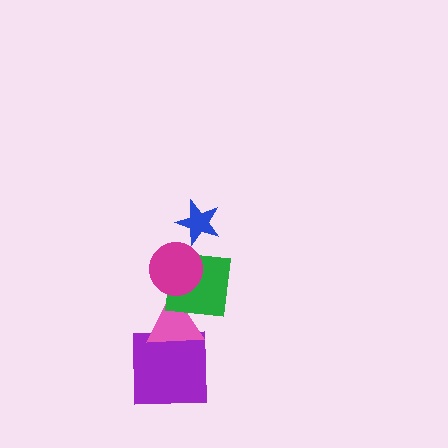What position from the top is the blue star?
The blue star is 1st from the top.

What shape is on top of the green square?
The magenta circle is on top of the green square.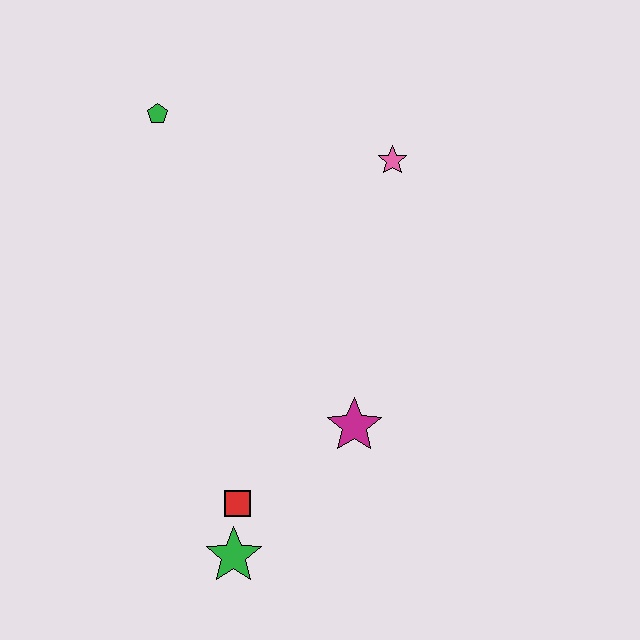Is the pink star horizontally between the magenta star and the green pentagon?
No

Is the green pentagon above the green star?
Yes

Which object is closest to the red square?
The green star is closest to the red square.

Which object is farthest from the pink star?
The green star is farthest from the pink star.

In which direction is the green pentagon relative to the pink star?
The green pentagon is to the left of the pink star.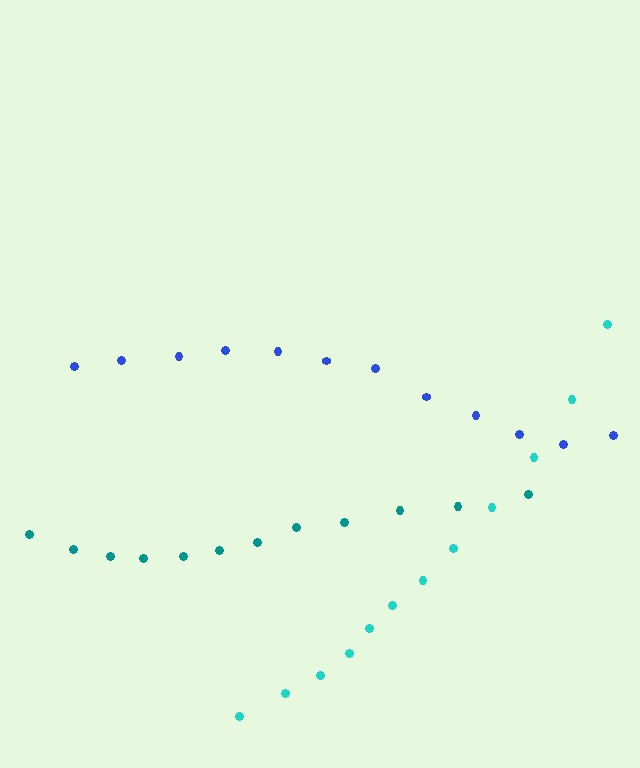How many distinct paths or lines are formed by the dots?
There are 3 distinct paths.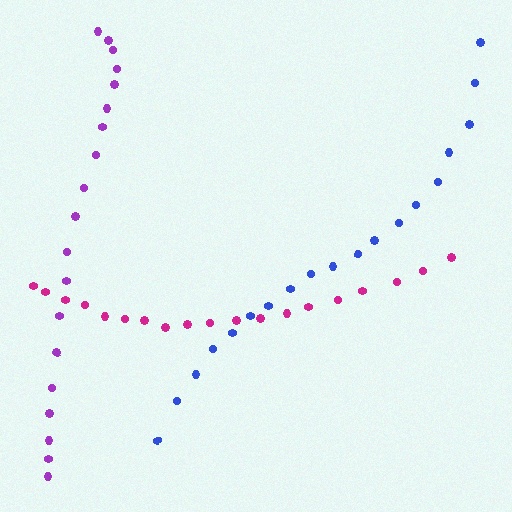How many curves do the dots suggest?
There are 3 distinct paths.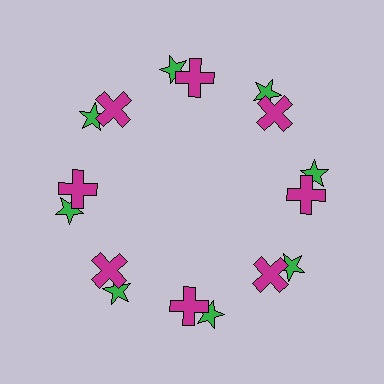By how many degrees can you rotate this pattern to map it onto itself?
The pattern maps onto itself every 45 degrees of rotation.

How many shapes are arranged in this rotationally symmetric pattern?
There are 16 shapes, arranged in 8 groups of 2.